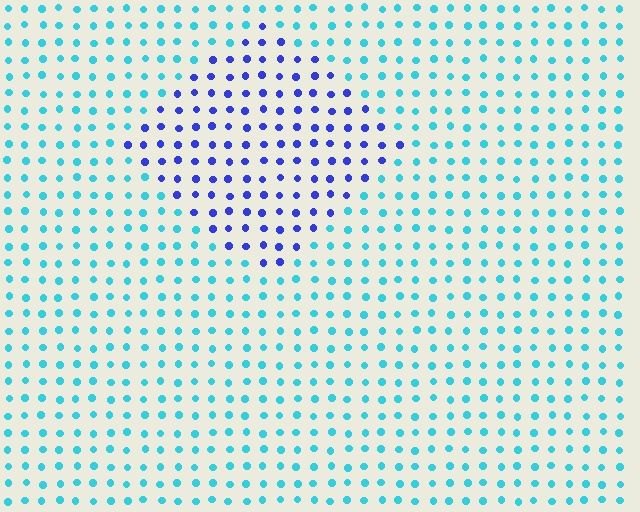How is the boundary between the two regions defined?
The boundary is defined purely by a slight shift in hue (about 51 degrees). Spacing, size, and orientation are identical on both sides.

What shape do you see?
I see a diamond.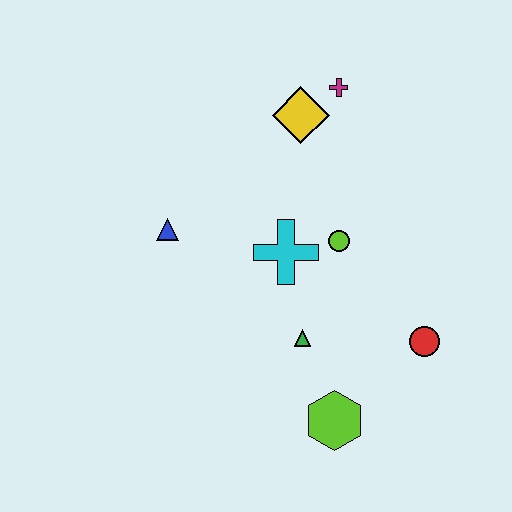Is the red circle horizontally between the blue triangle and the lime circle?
No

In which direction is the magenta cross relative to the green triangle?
The magenta cross is above the green triangle.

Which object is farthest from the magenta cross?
The lime hexagon is farthest from the magenta cross.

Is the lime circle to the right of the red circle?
No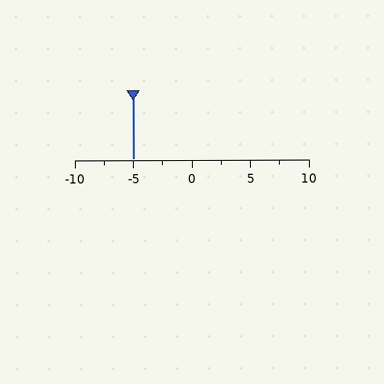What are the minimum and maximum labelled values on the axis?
The axis runs from -10 to 10.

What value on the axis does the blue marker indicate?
The marker indicates approximately -5.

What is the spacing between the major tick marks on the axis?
The major ticks are spaced 5 apart.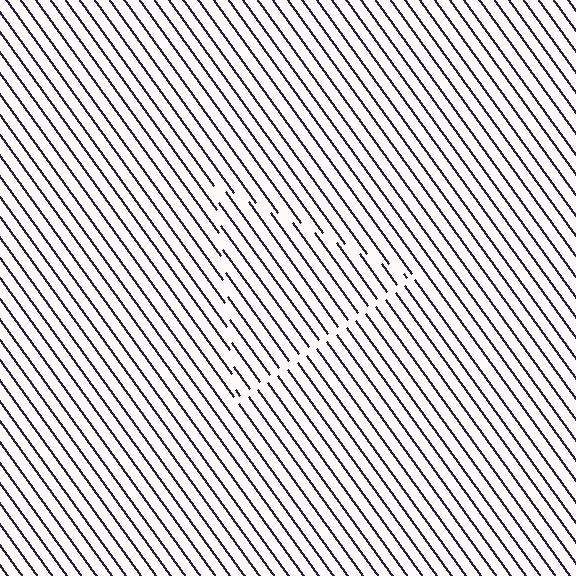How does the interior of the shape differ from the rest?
The interior of the shape contains the same grating, shifted by half a period — the contour is defined by the phase discontinuity where line-ends from the inner and outer gratings abut.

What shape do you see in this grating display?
An illusory triangle. The interior of the shape contains the same grating, shifted by half a period — the contour is defined by the phase discontinuity where line-ends from the inner and outer gratings abut.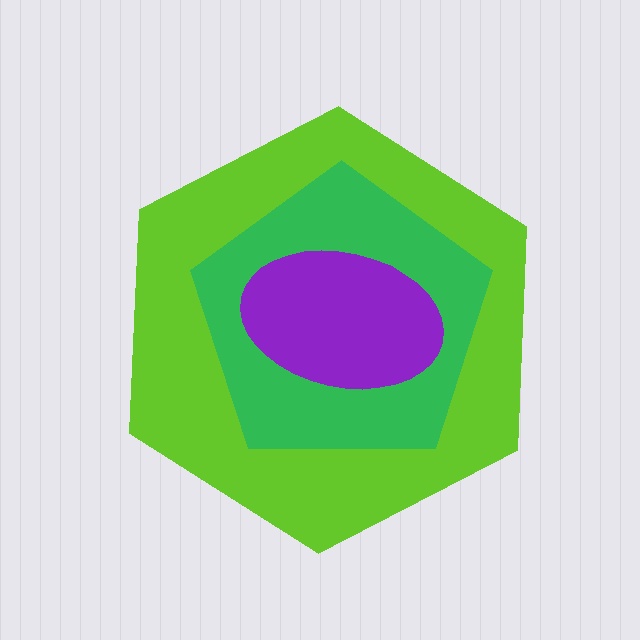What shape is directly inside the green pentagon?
The purple ellipse.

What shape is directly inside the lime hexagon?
The green pentagon.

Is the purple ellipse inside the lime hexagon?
Yes.